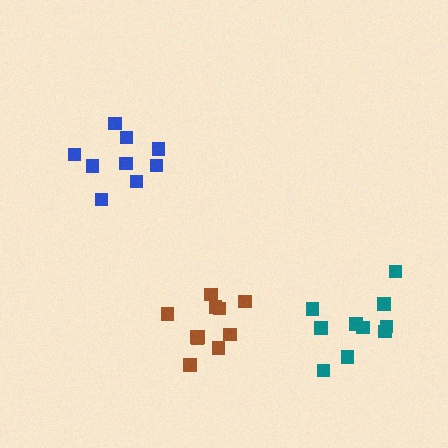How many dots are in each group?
Group 1: 11 dots, Group 2: 9 dots, Group 3: 10 dots (30 total).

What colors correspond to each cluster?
The clusters are colored: brown, blue, teal.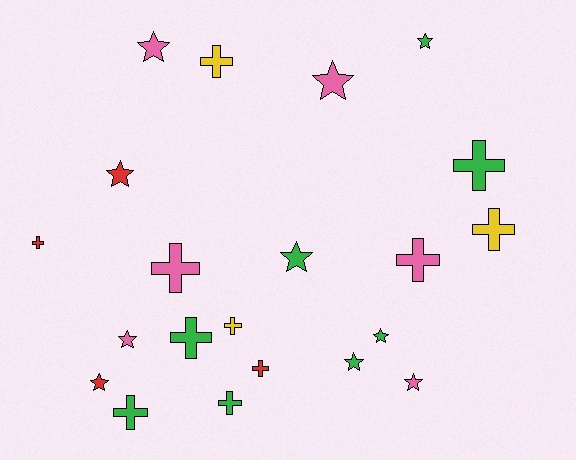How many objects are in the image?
There are 21 objects.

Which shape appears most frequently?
Cross, with 11 objects.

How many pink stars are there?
There are 4 pink stars.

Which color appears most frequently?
Green, with 8 objects.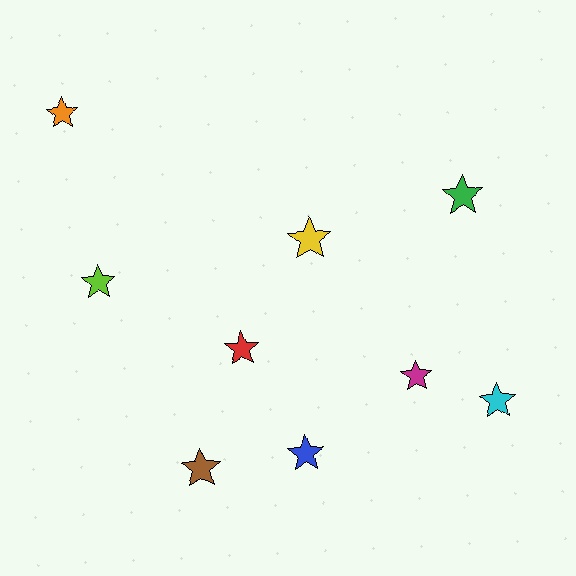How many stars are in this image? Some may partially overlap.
There are 9 stars.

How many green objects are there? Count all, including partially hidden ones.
There is 1 green object.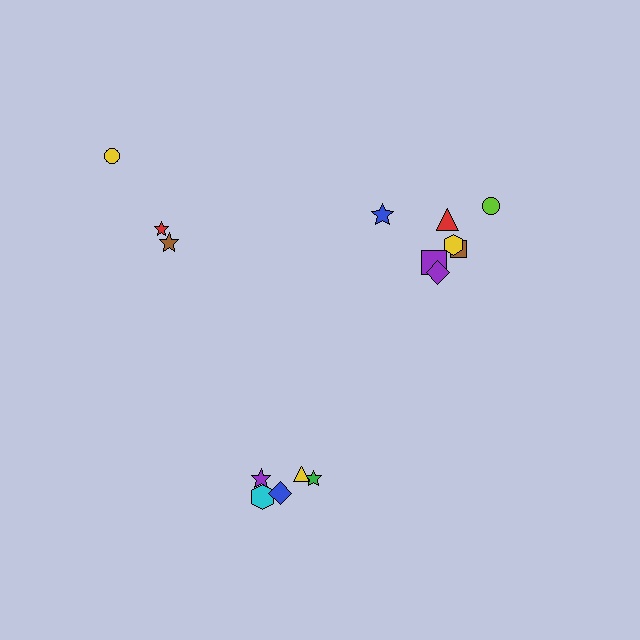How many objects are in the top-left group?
There are 3 objects.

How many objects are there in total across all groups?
There are 15 objects.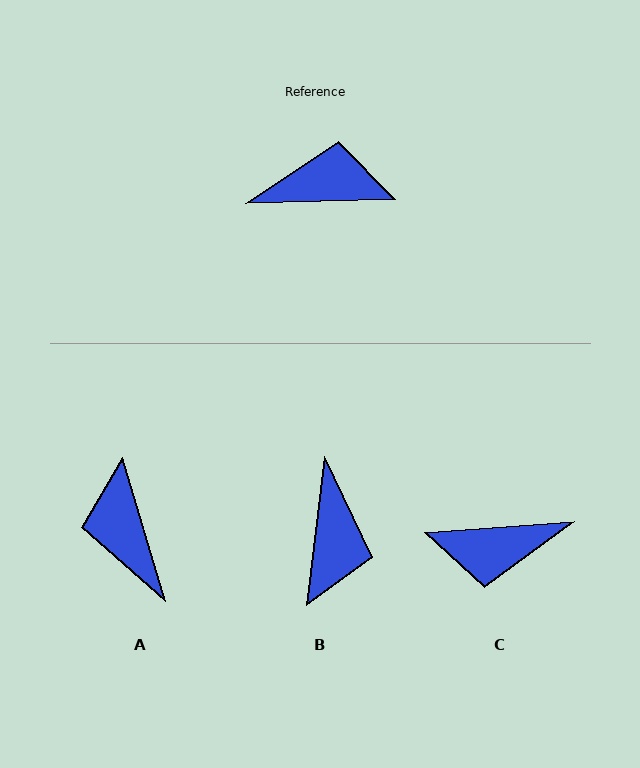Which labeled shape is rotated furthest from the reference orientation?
C, about 177 degrees away.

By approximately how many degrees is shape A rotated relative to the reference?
Approximately 105 degrees counter-clockwise.